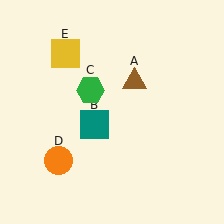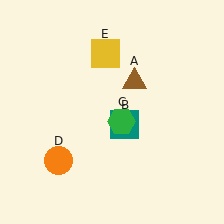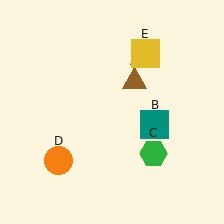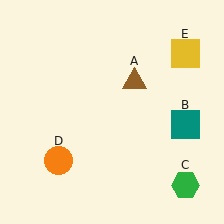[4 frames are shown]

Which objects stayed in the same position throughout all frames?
Brown triangle (object A) and orange circle (object D) remained stationary.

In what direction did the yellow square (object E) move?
The yellow square (object E) moved right.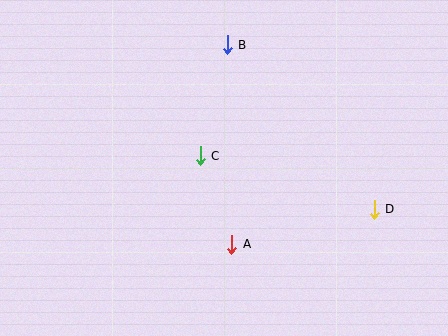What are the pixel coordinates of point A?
Point A is at (232, 244).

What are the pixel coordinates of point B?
Point B is at (227, 45).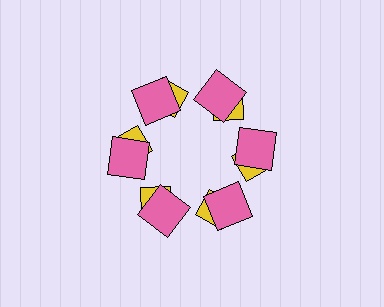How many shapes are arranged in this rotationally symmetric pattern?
There are 12 shapes, arranged in 6 groups of 2.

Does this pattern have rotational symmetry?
Yes, this pattern has 6-fold rotational symmetry. It looks the same after rotating 60 degrees around the center.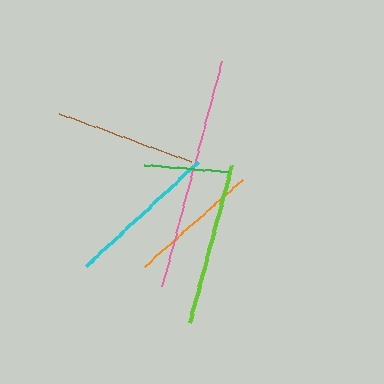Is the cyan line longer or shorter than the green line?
The cyan line is longer than the green line.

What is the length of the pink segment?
The pink segment is approximately 233 pixels long.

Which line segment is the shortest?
The green line is the shortest at approximately 84 pixels.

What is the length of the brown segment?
The brown segment is approximately 141 pixels long.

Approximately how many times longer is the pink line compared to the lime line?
The pink line is approximately 1.4 times the length of the lime line.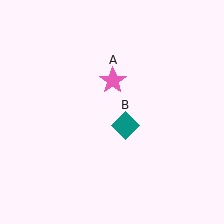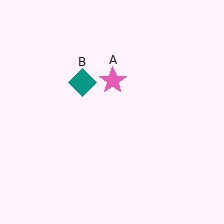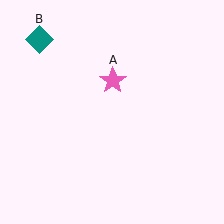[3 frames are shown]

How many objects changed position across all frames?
1 object changed position: teal diamond (object B).